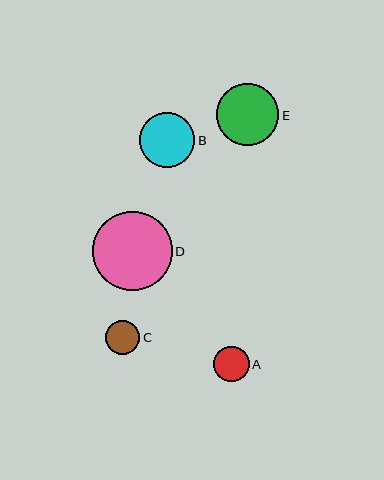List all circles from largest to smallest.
From largest to smallest: D, E, B, A, C.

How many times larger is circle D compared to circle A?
Circle D is approximately 2.2 times the size of circle A.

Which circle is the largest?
Circle D is the largest with a size of approximately 80 pixels.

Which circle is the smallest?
Circle C is the smallest with a size of approximately 34 pixels.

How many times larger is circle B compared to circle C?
Circle B is approximately 1.6 times the size of circle C.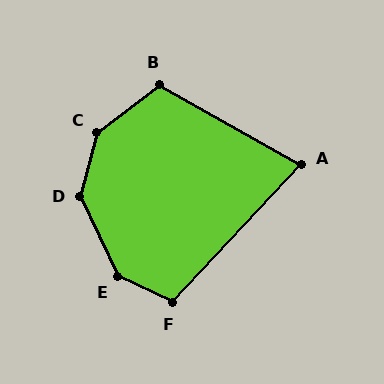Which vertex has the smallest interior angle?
A, at approximately 77 degrees.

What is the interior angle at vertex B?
Approximately 113 degrees (obtuse).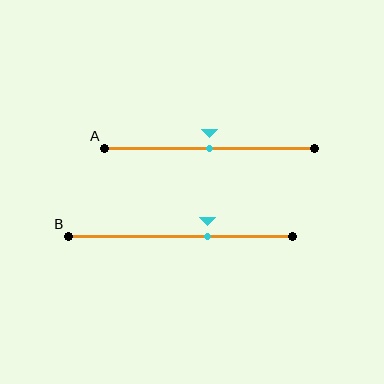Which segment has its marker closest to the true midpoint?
Segment A has its marker closest to the true midpoint.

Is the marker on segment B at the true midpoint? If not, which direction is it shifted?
No, the marker on segment B is shifted to the right by about 12% of the segment length.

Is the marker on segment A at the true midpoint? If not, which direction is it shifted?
Yes, the marker on segment A is at the true midpoint.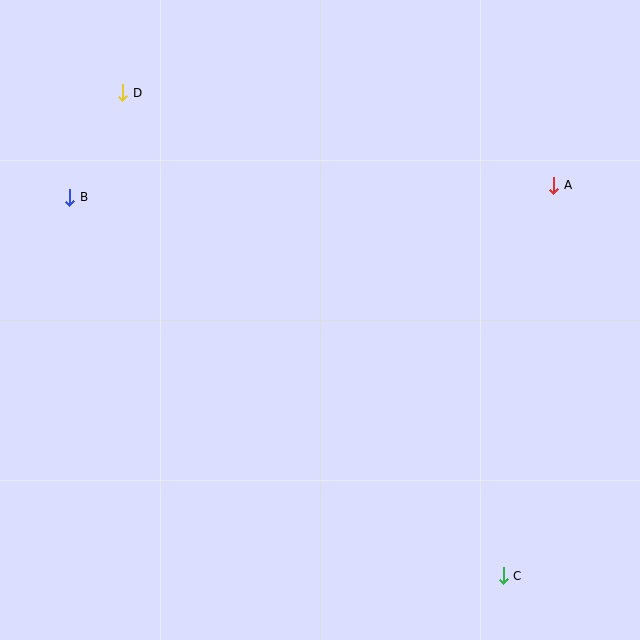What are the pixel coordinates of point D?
Point D is at (123, 93).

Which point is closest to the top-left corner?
Point D is closest to the top-left corner.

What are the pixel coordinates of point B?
Point B is at (70, 197).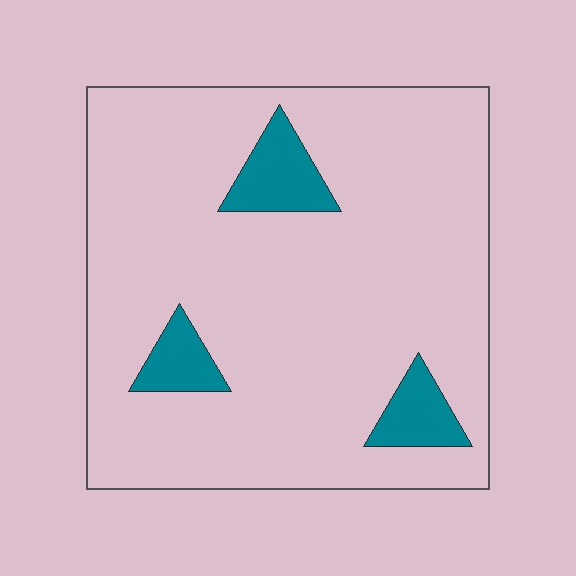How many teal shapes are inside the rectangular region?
3.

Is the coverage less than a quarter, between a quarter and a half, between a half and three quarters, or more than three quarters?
Less than a quarter.